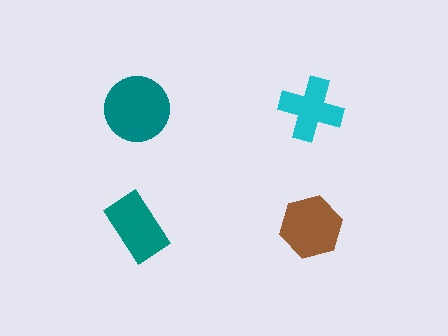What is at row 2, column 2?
A brown hexagon.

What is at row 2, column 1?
A teal rectangle.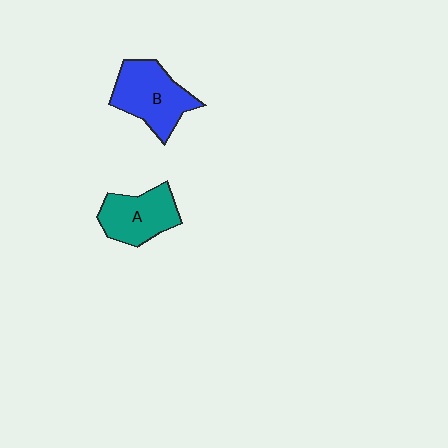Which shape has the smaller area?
Shape A (teal).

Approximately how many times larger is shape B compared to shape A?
Approximately 1.2 times.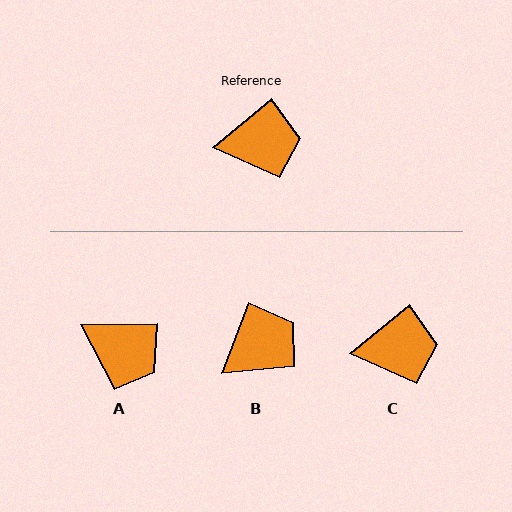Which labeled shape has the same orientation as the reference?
C.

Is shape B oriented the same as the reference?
No, it is off by about 30 degrees.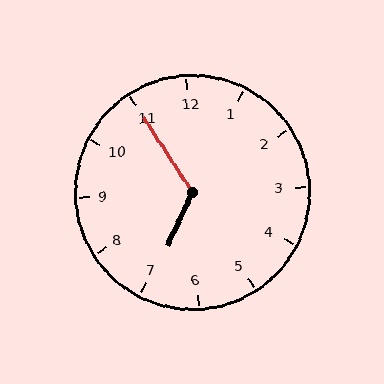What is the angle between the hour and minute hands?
Approximately 122 degrees.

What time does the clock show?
6:55.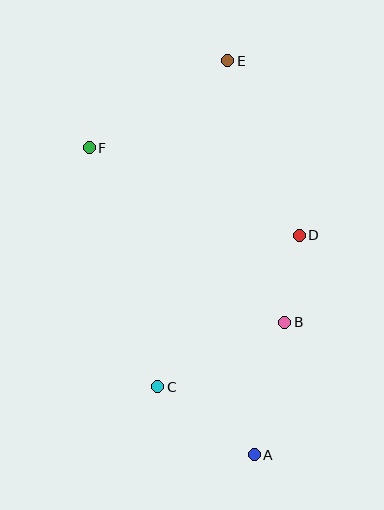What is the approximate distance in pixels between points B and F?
The distance between B and F is approximately 262 pixels.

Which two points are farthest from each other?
Points A and E are farthest from each other.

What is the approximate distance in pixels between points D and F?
The distance between D and F is approximately 227 pixels.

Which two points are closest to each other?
Points B and D are closest to each other.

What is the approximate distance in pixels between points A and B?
The distance between A and B is approximately 136 pixels.